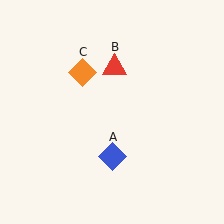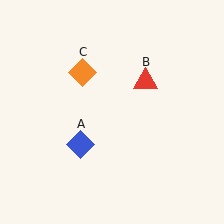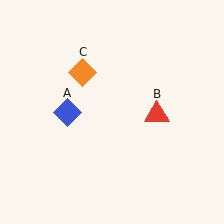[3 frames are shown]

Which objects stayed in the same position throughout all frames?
Orange diamond (object C) remained stationary.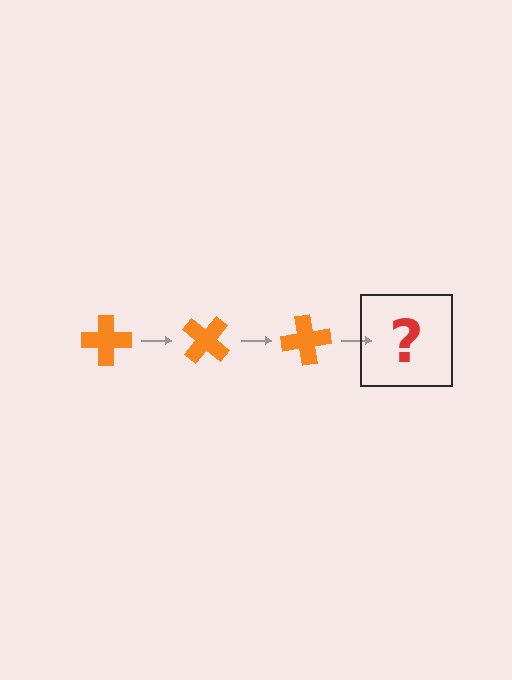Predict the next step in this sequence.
The next step is an orange cross rotated 120 degrees.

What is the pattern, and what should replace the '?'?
The pattern is that the cross rotates 40 degrees each step. The '?' should be an orange cross rotated 120 degrees.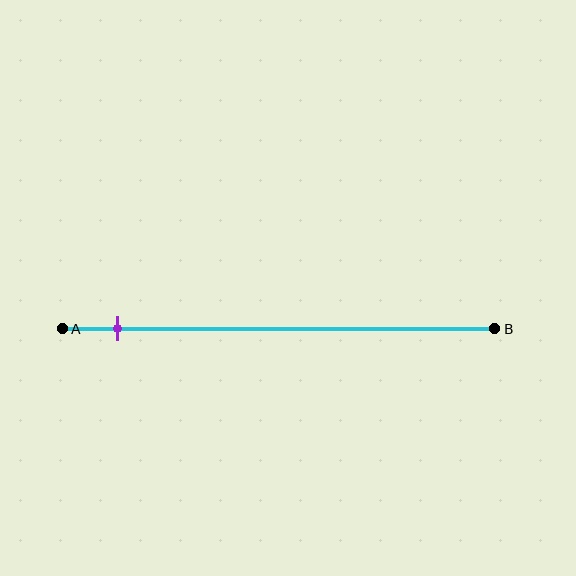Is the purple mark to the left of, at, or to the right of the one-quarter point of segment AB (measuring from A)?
The purple mark is to the left of the one-quarter point of segment AB.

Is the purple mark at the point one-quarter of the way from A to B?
No, the mark is at about 15% from A, not at the 25% one-quarter point.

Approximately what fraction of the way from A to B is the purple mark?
The purple mark is approximately 15% of the way from A to B.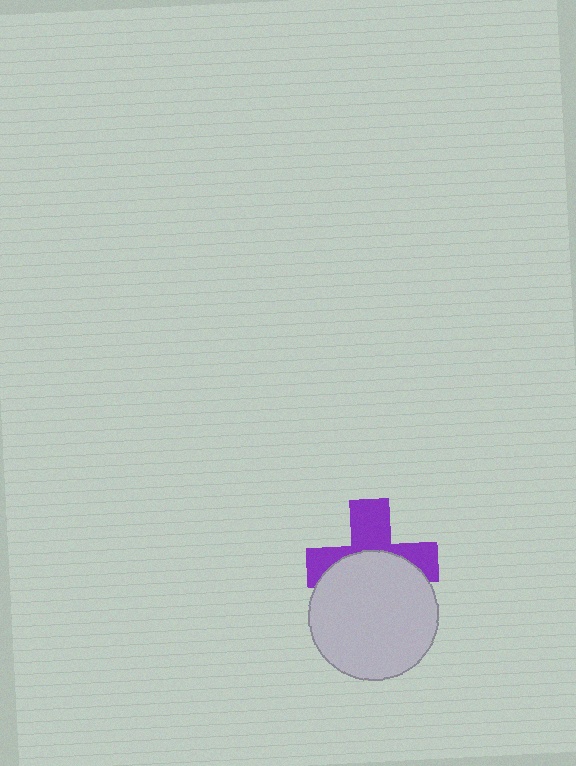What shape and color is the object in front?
The object in front is a light gray circle.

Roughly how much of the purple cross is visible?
About half of it is visible (roughly 47%).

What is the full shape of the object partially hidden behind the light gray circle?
The partially hidden object is a purple cross.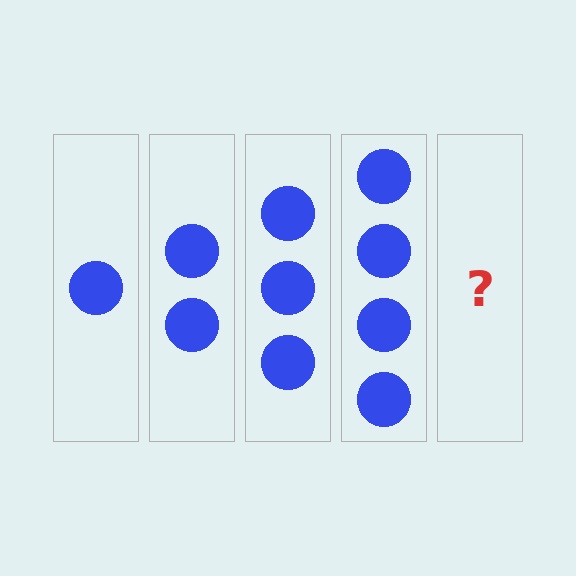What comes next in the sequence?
The next element should be 5 circles.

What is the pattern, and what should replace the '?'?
The pattern is that each step adds one more circle. The '?' should be 5 circles.